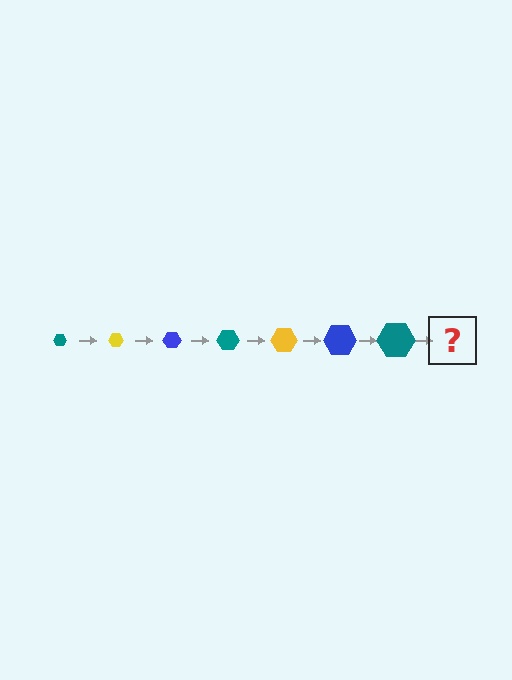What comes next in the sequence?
The next element should be a yellow hexagon, larger than the previous one.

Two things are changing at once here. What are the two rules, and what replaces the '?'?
The two rules are that the hexagon grows larger each step and the color cycles through teal, yellow, and blue. The '?' should be a yellow hexagon, larger than the previous one.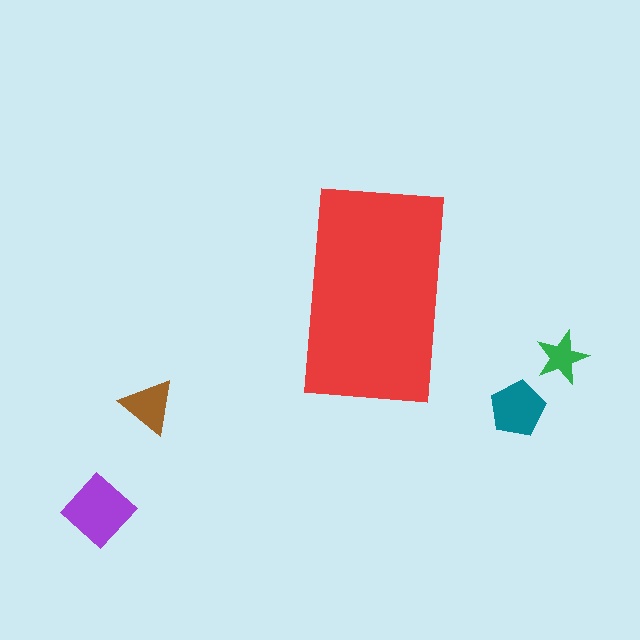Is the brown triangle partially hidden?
No, the brown triangle is fully visible.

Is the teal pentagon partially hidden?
No, the teal pentagon is fully visible.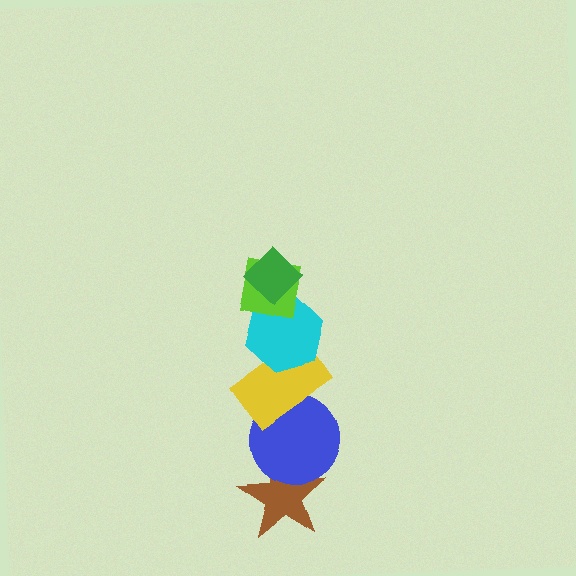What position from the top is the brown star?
The brown star is 6th from the top.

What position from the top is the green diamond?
The green diamond is 1st from the top.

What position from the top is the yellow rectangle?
The yellow rectangle is 4th from the top.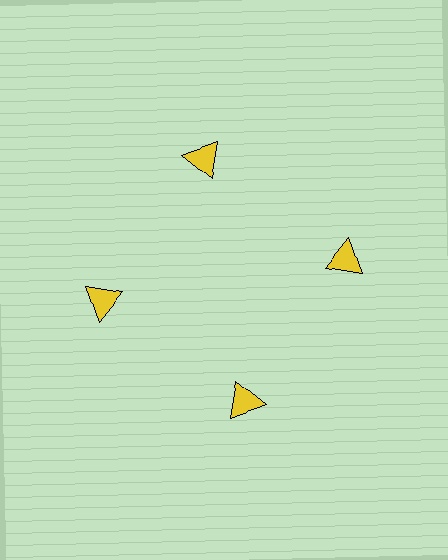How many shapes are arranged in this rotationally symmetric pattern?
There are 4 shapes, arranged in 4 groups of 1.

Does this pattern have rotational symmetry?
Yes, this pattern has 4-fold rotational symmetry. It looks the same after rotating 90 degrees around the center.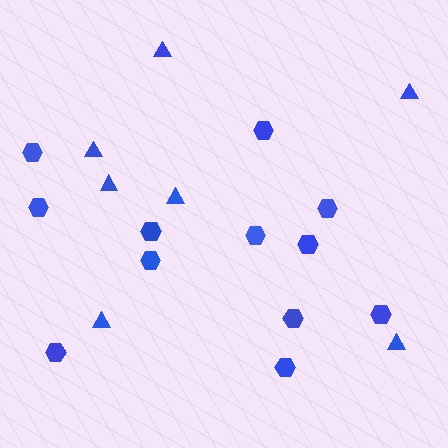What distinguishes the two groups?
There are 2 groups: one group of triangles (7) and one group of hexagons (12).